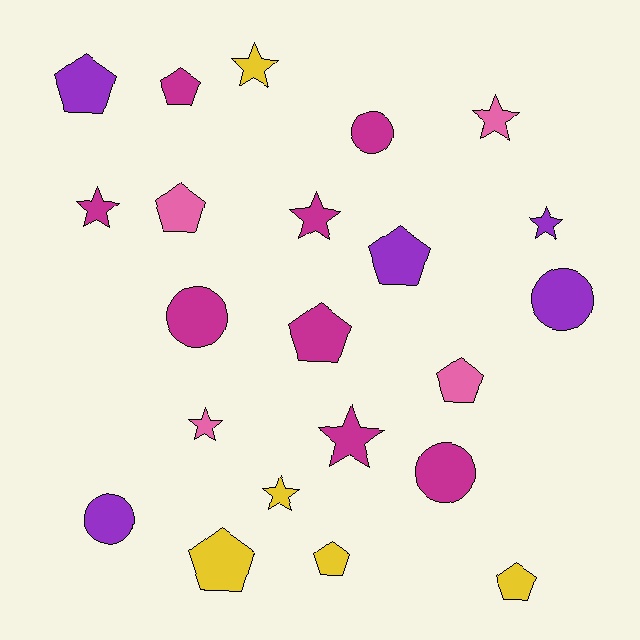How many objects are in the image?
There are 22 objects.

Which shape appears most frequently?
Pentagon, with 9 objects.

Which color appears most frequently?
Magenta, with 8 objects.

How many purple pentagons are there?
There are 2 purple pentagons.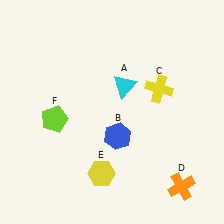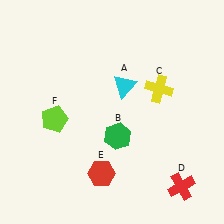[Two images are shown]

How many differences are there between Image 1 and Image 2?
There are 3 differences between the two images.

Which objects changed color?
B changed from blue to green. D changed from orange to red. E changed from yellow to red.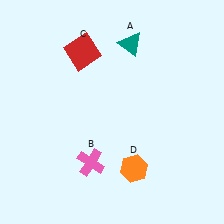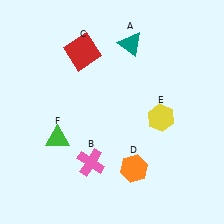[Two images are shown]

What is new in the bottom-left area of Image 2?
A green triangle (F) was added in the bottom-left area of Image 2.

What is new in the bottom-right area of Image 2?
A yellow hexagon (E) was added in the bottom-right area of Image 2.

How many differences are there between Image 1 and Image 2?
There are 2 differences between the two images.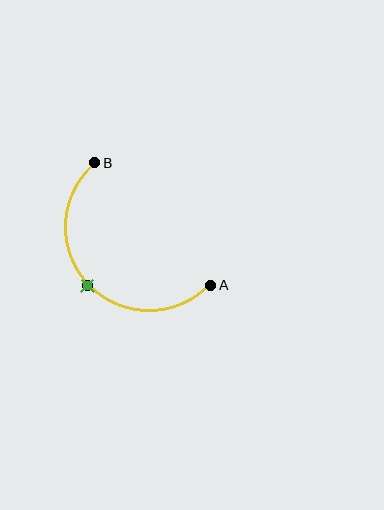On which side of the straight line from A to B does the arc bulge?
The arc bulges below and to the left of the straight line connecting A and B.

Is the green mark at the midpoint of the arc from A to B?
Yes. The green mark lies on the arc at equal arc-length from both A and B — it is the arc midpoint.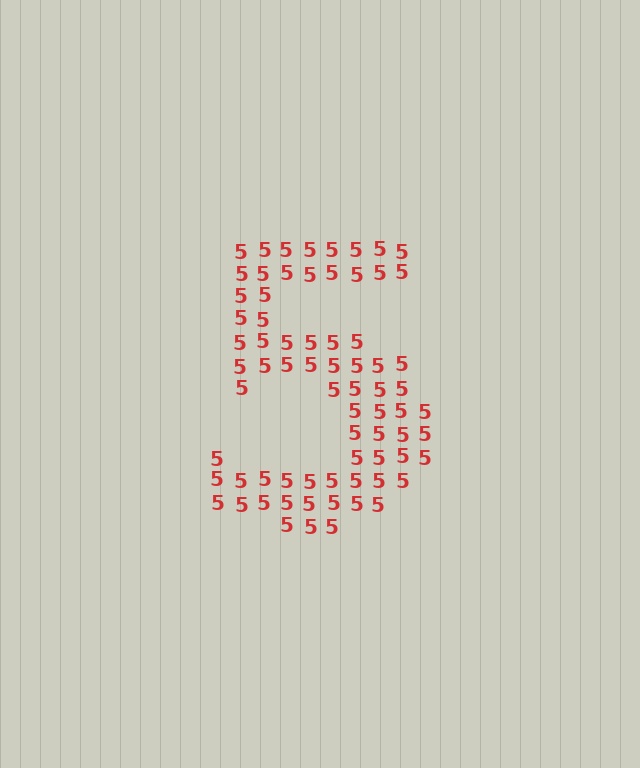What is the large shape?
The large shape is the digit 5.